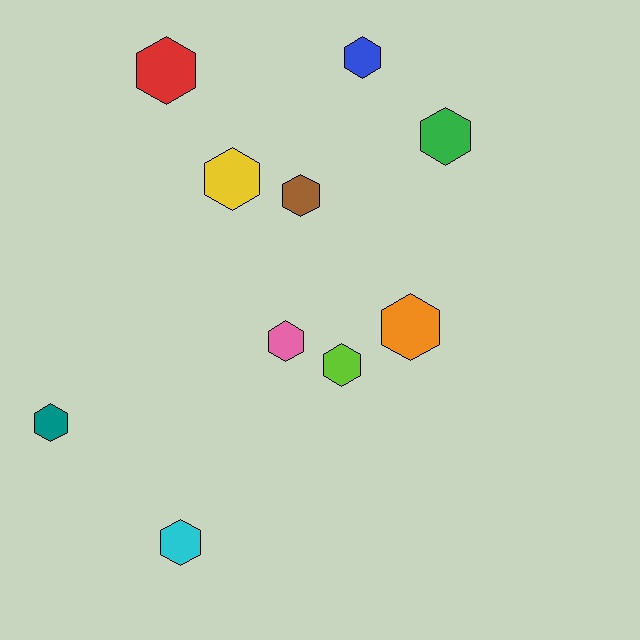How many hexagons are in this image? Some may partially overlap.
There are 10 hexagons.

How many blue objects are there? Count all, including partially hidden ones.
There is 1 blue object.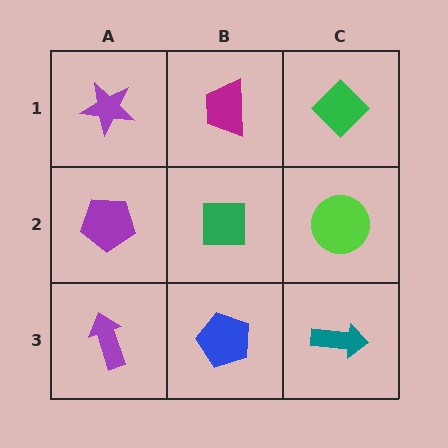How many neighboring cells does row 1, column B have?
3.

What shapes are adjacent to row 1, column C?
A lime circle (row 2, column C), a magenta trapezoid (row 1, column B).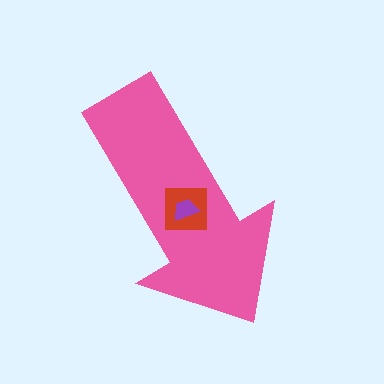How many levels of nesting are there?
3.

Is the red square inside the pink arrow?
Yes.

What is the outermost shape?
The pink arrow.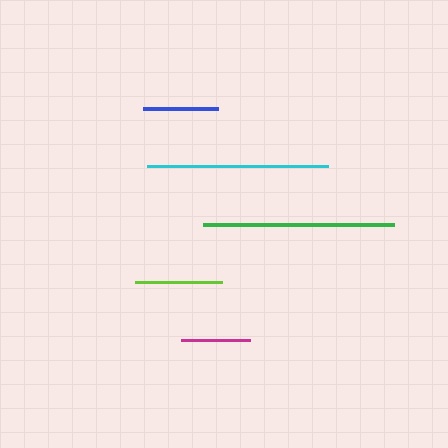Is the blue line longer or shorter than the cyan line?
The cyan line is longer than the blue line.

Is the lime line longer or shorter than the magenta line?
The lime line is longer than the magenta line.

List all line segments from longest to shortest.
From longest to shortest: green, cyan, lime, blue, magenta.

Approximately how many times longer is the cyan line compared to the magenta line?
The cyan line is approximately 2.6 times the length of the magenta line.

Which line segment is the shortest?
The magenta line is the shortest at approximately 69 pixels.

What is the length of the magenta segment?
The magenta segment is approximately 69 pixels long.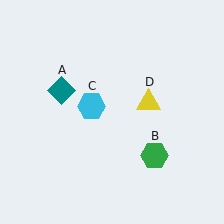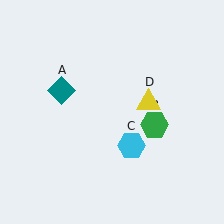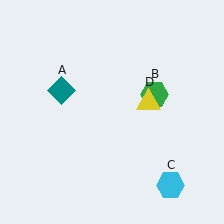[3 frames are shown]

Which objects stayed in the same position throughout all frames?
Teal diamond (object A) and yellow triangle (object D) remained stationary.